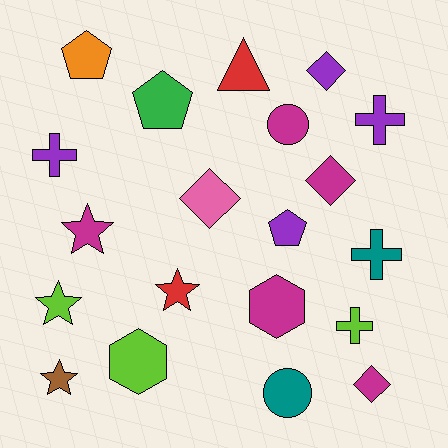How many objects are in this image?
There are 20 objects.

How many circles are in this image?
There are 2 circles.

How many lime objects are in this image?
There are 3 lime objects.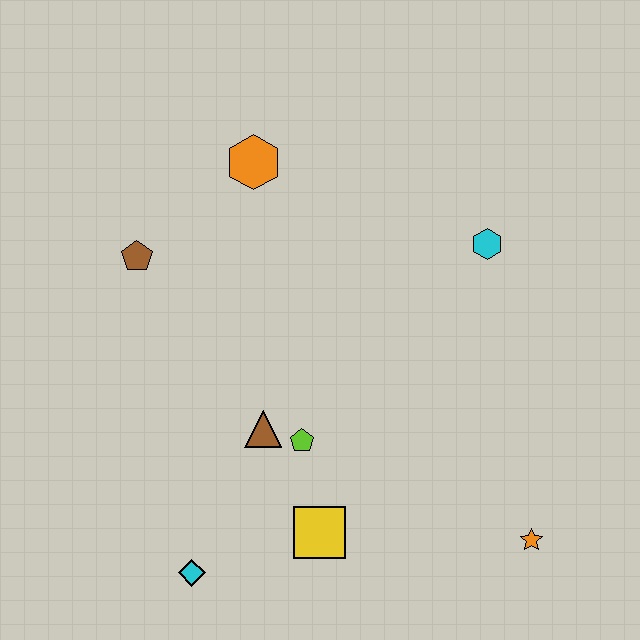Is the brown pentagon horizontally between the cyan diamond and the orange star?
No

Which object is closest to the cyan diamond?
The yellow square is closest to the cyan diamond.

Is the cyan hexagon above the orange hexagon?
No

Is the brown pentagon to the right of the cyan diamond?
No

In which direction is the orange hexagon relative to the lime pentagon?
The orange hexagon is above the lime pentagon.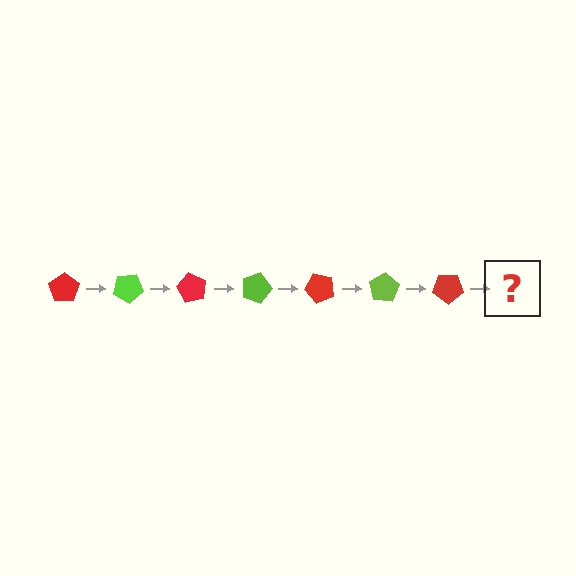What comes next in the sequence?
The next element should be a lime pentagon, rotated 210 degrees from the start.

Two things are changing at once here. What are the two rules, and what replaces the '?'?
The two rules are that it rotates 30 degrees each step and the color cycles through red and lime. The '?' should be a lime pentagon, rotated 210 degrees from the start.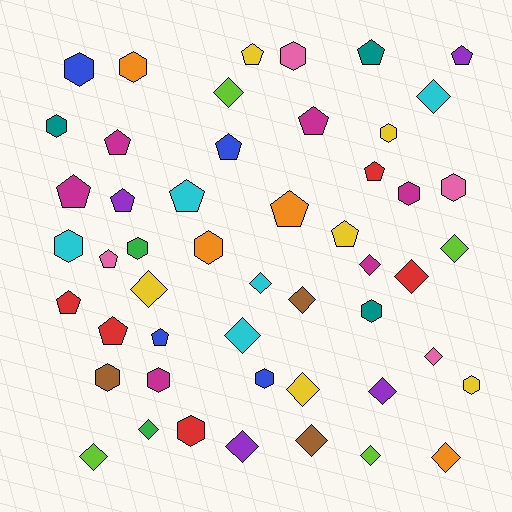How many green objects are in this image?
There are 2 green objects.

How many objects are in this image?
There are 50 objects.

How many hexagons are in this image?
There are 16 hexagons.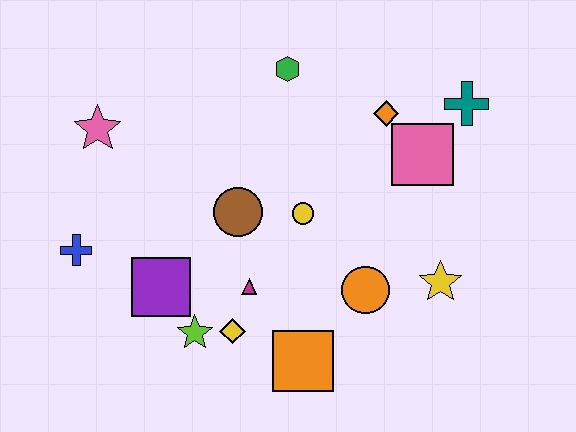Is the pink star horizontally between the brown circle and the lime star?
No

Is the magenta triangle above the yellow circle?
No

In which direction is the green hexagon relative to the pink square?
The green hexagon is to the left of the pink square.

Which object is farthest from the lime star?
The teal cross is farthest from the lime star.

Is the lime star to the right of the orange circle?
No